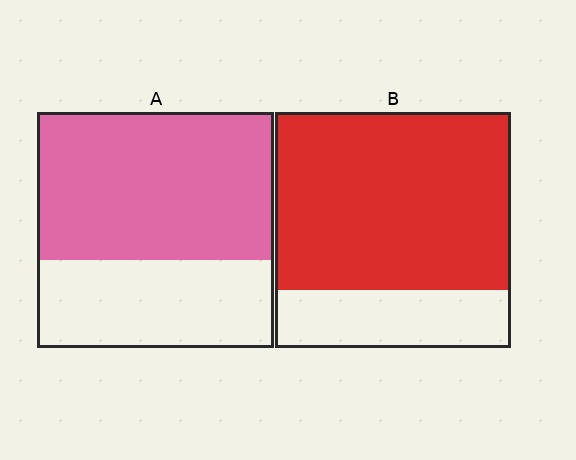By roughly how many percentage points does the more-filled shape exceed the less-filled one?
By roughly 15 percentage points (B over A).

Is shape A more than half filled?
Yes.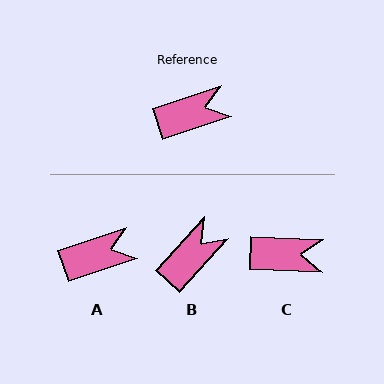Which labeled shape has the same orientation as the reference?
A.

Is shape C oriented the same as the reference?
No, it is off by about 21 degrees.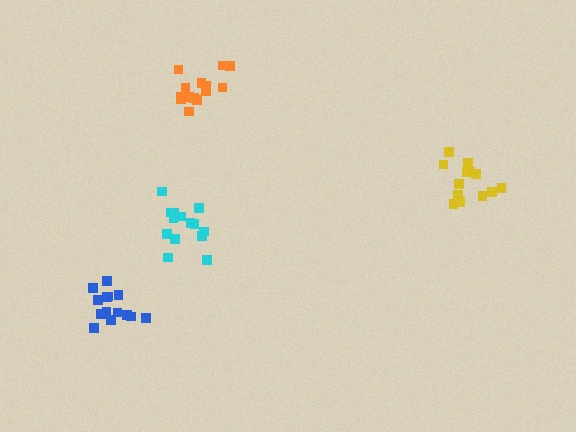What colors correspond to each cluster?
The clusters are colored: orange, yellow, cyan, blue.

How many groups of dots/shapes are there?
There are 4 groups.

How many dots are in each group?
Group 1: 14 dots, Group 2: 13 dots, Group 3: 14 dots, Group 4: 14 dots (55 total).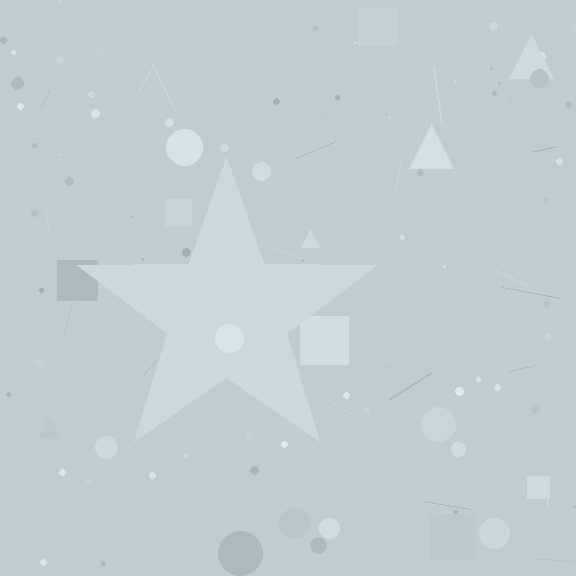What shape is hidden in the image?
A star is hidden in the image.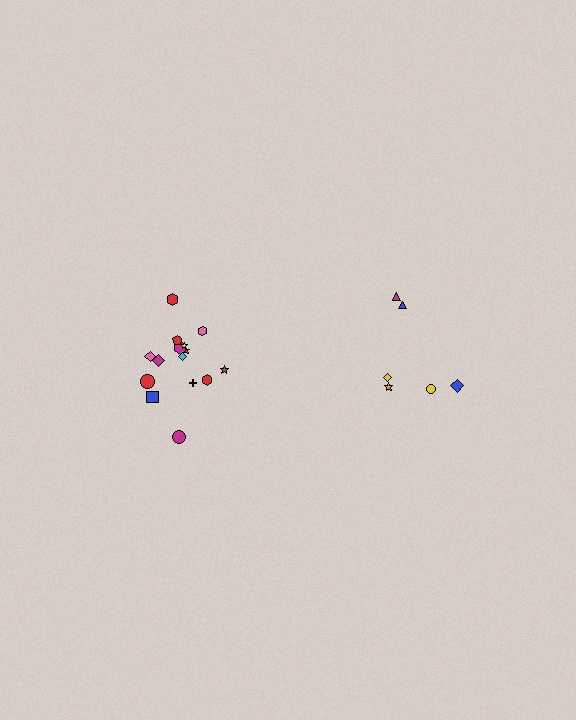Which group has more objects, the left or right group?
The left group.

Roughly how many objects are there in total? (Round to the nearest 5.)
Roughly 20 objects in total.